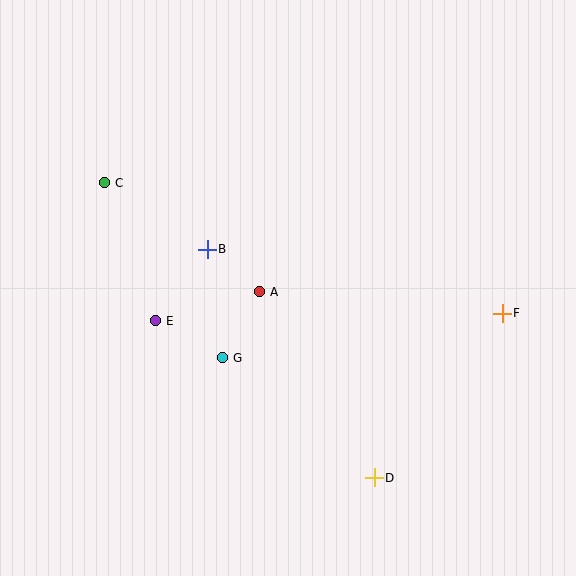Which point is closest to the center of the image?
Point A at (259, 292) is closest to the center.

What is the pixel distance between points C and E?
The distance between C and E is 147 pixels.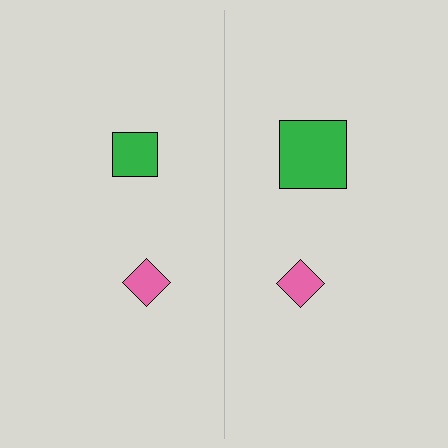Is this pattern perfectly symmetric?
No, the pattern is not perfectly symmetric. The green square on the right side has a different size than its mirror counterpart.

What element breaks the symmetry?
The green square on the right side has a different size than its mirror counterpart.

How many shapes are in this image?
There are 4 shapes in this image.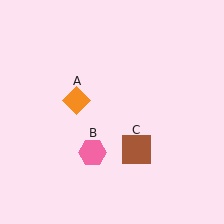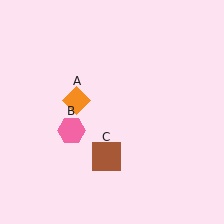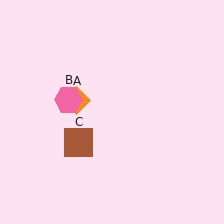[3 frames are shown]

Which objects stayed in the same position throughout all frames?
Orange diamond (object A) remained stationary.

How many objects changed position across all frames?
2 objects changed position: pink hexagon (object B), brown square (object C).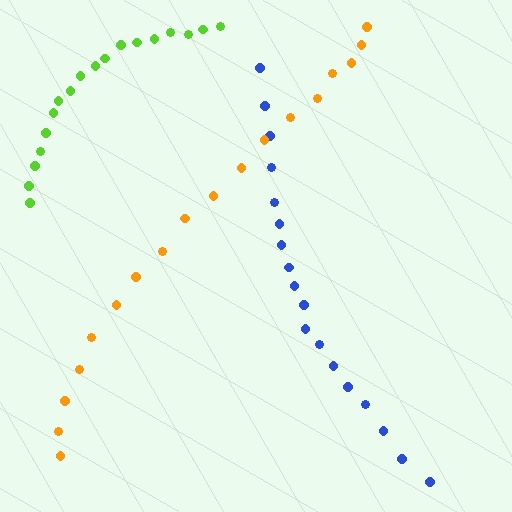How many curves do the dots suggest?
There are 3 distinct paths.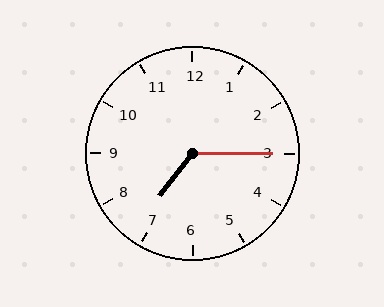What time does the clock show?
7:15.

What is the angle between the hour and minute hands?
Approximately 128 degrees.